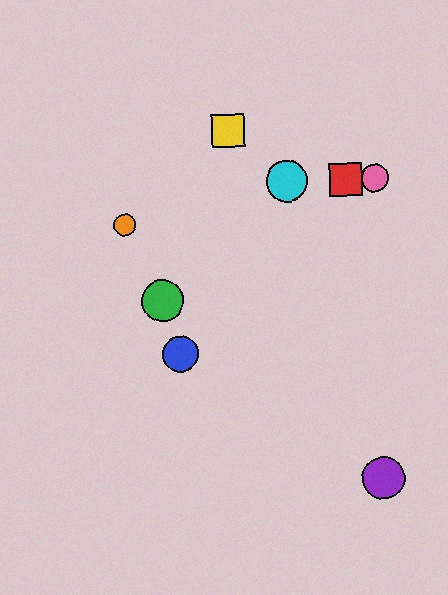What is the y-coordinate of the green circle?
The green circle is at y≈301.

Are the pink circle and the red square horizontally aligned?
Yes, both are at y≈178.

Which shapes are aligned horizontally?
The red square, the cyan circle, the pink circle are aligned horizontally.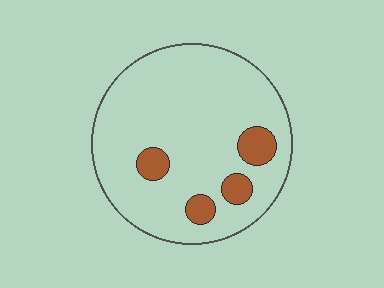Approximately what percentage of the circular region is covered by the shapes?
Approximately 10%.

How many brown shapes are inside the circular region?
4.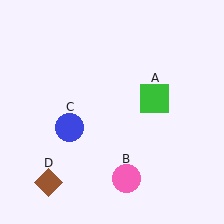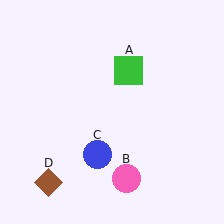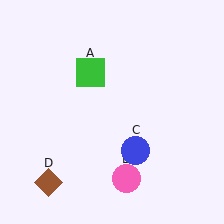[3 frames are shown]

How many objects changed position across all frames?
2 objects changed position: green square (object A), blue circle (object C).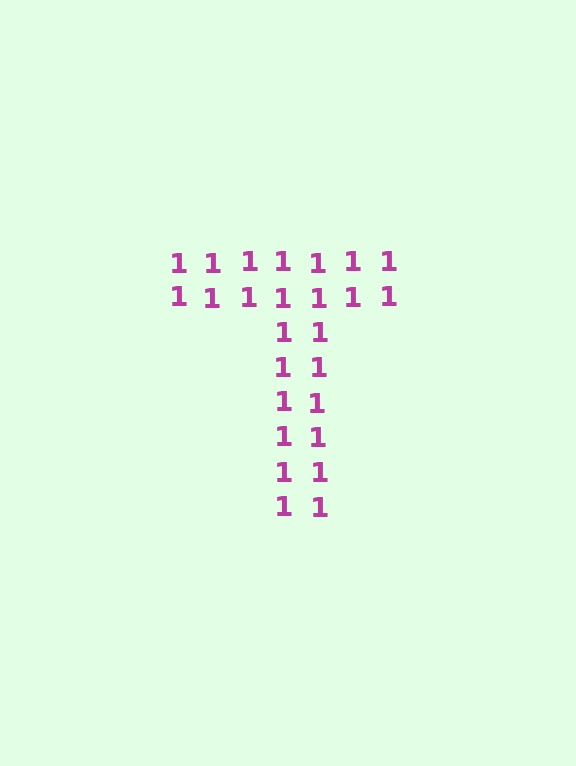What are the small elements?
The small elements are digit 1's.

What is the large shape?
The large shape is the letter T.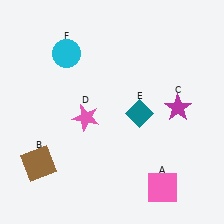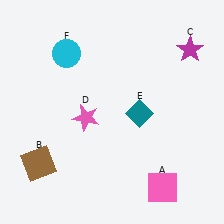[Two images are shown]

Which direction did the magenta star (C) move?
The magenta star (C) moved up.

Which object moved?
The magenta star (C) moved up.